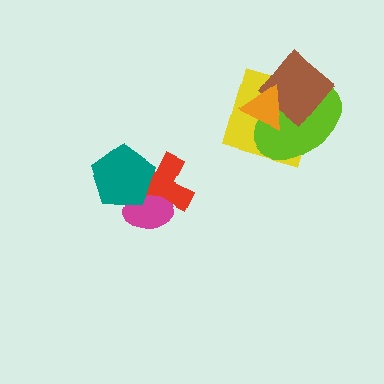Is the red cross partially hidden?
Yes, it is partially covered by another shape.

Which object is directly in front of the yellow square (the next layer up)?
The lime ellipse is directly in front of the yellow square.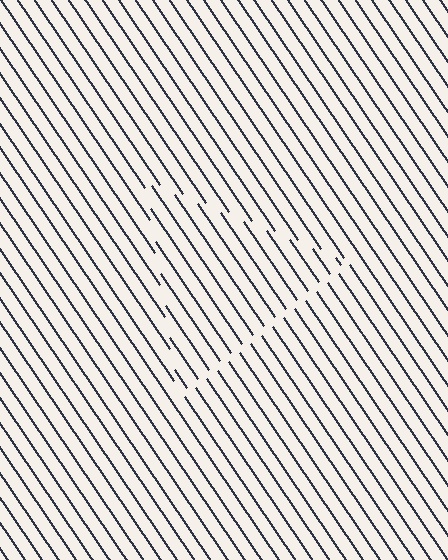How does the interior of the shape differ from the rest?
The interior of the shape contains the same grating, shifted by half a period — the contour is defined by the phase discontinuity where line-ends from the inner and outer gratings abut.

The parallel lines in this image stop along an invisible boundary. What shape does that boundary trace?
An illusory triangle. The interior of the shape contains the same grating, shifted by half a period — the contour is defined by the phase discontinuity where line-ends from the inner and outer gratings abut.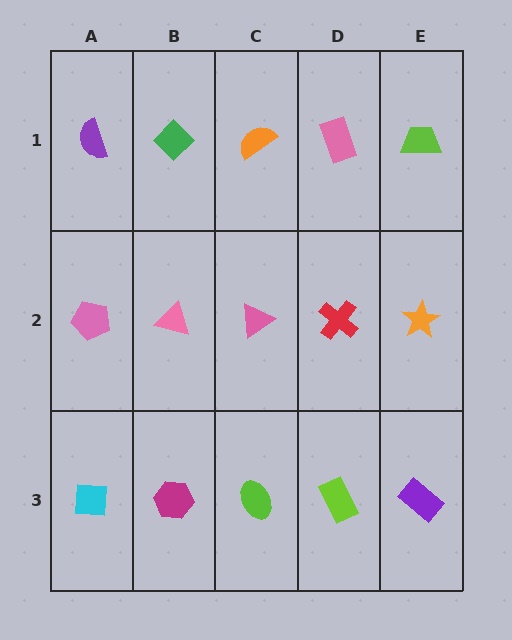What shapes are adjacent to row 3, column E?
An orange star (row 2, column E), a lime rectangle (row 3, column D).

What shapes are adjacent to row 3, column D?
A red cross (row 2, column D), a lime ellipse (row 3, column C), a purple rectangle (row 3, column E).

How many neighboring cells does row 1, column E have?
2.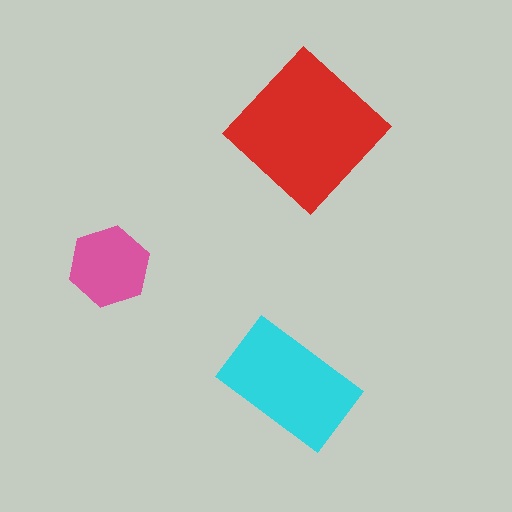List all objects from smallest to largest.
The pink hexagon, the cyan rectangle, the red diamond.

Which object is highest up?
The red diamond is topmost.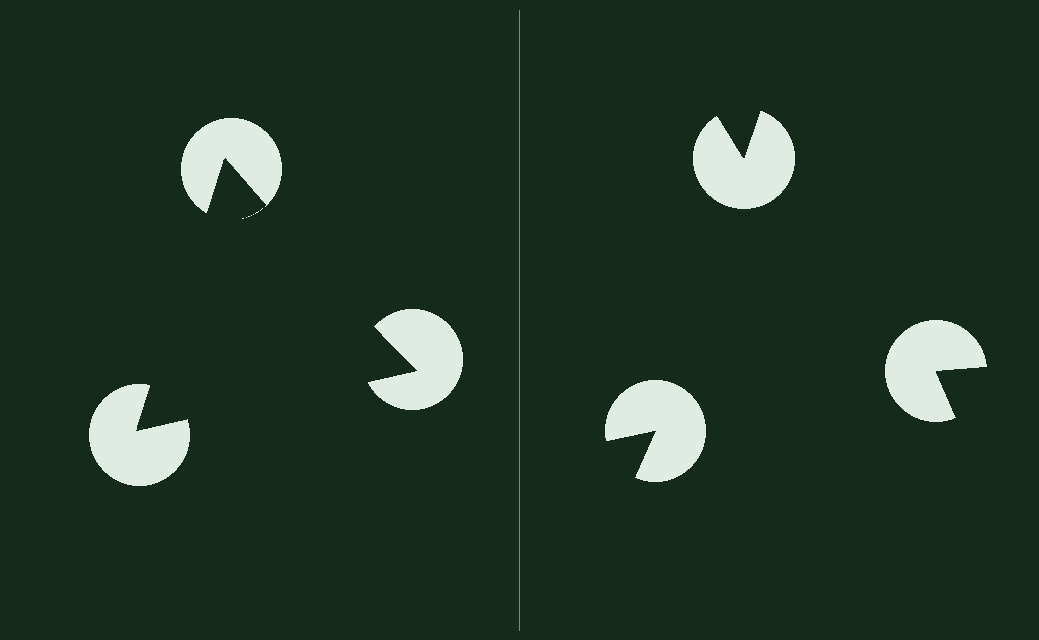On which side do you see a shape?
An illusory triangle appears on the left side. On the right side the wedge cuts are rotated, so no coherent shape forms.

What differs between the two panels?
The pac-man discs are positioned identically on both sides; only the wedge orientations differ. On the left they align to a triangle; on the right they are misaligned.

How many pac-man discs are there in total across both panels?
6 — 3 on each side.